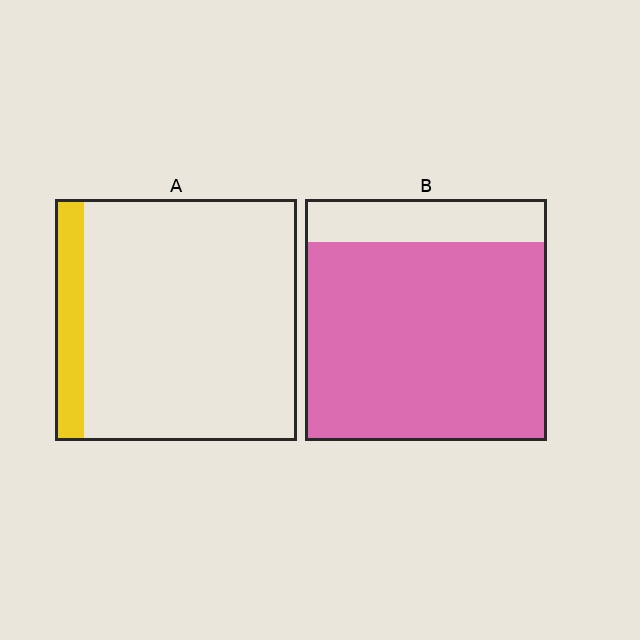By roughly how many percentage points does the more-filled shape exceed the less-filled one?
By roughly 70 percentage points (B over A).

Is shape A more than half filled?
No.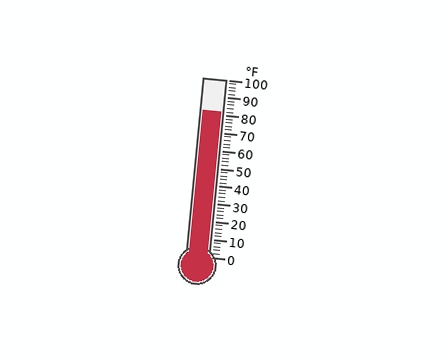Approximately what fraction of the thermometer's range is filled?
The thermometer is filled to approximately 80% of its range.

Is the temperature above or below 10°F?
The temperature is above 10°F.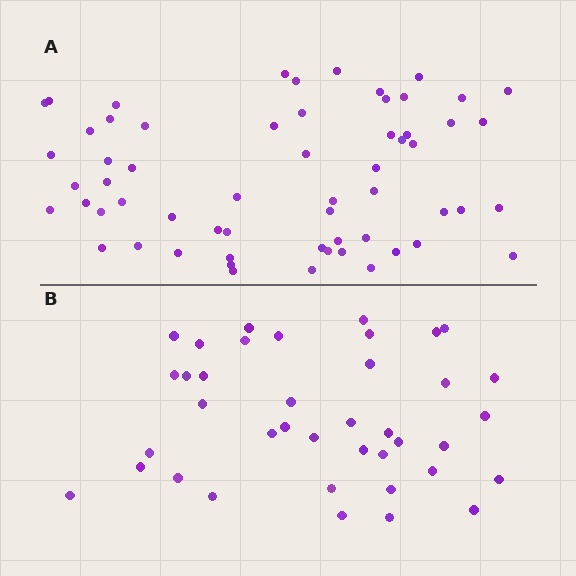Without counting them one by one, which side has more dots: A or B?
Region A (the top region) has more dots.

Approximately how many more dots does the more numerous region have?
Region A has approximately 20 more dots than region B.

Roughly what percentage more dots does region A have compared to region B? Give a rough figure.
About 55% more.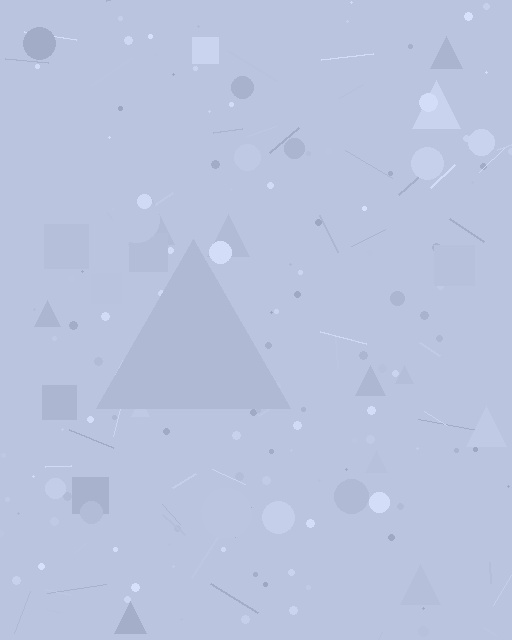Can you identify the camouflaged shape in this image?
The camouflaged shape is a triangle.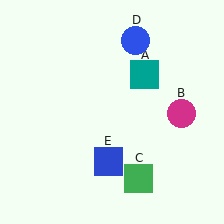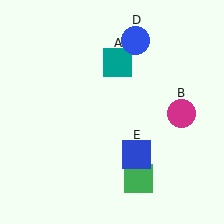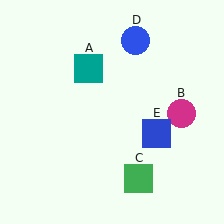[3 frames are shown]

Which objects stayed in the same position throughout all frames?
Magenta circle (object B) and green square (object C) and blue circle (object D) remained stationary.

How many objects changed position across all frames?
2 objects changed position: teal square (object A), blue square (object E).